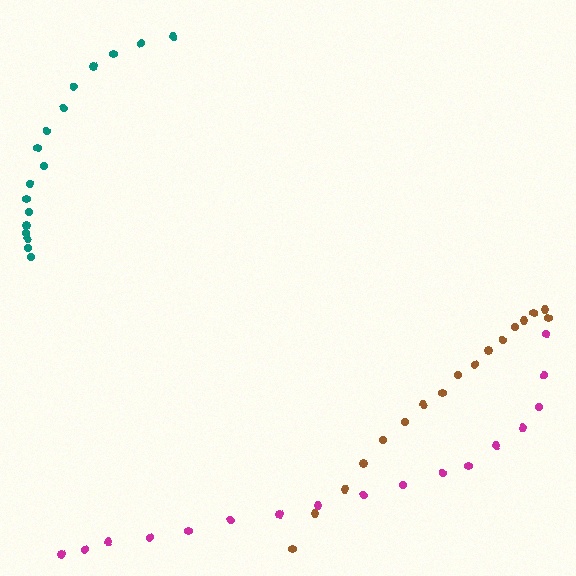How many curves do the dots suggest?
There are 3 distinct paths.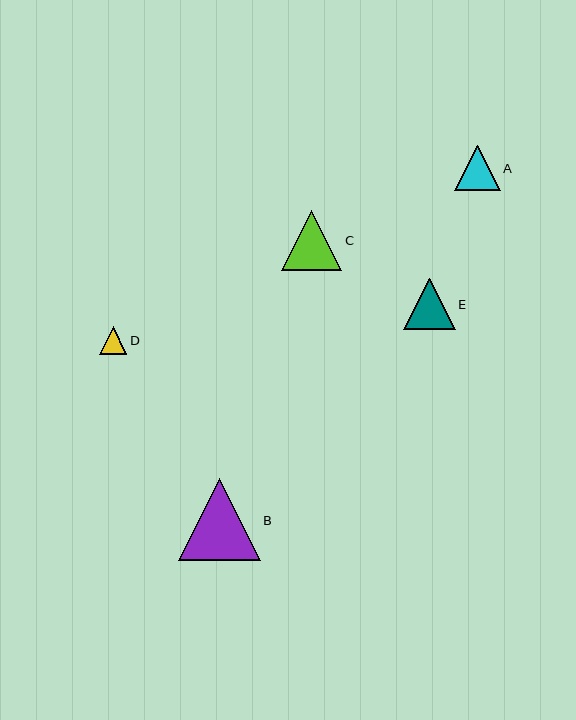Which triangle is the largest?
Triangle B is the largest with a size of approximately 82 pixels.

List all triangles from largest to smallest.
From largest to smallest: B, C, E, A, D.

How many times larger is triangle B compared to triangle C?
Triangle B is approximately 1.4 times the size of triangle C.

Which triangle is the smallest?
Triangle D is the smallest with a size of approximately 27 pixels.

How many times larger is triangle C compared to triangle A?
Triangle C is approximately 1.3 times the size of triangle A.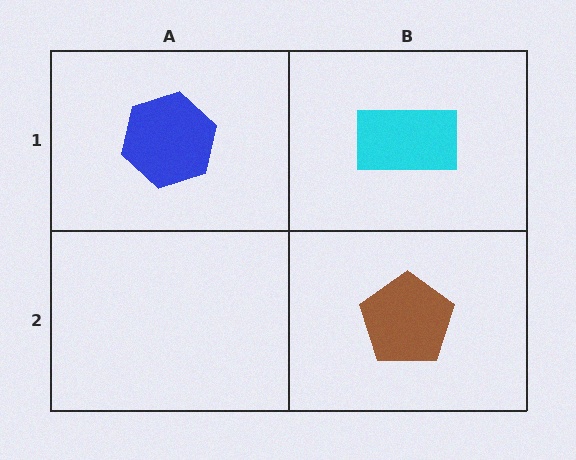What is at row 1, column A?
A blue hexagon.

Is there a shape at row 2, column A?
No, that cell is empty.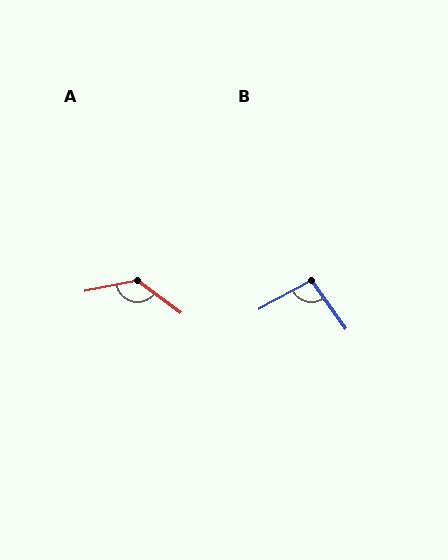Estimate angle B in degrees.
Approximately 96 degrees.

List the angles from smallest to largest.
B (96°), A (132°).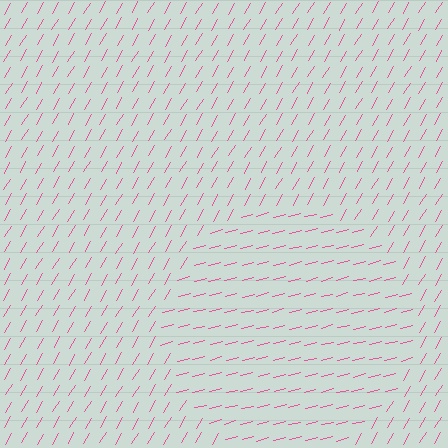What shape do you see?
I see a circle.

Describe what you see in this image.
The image is filled with small pink line segments. A circle region in the image has lines oriented differently from the surrounding lines, creating a visible texture boundary.